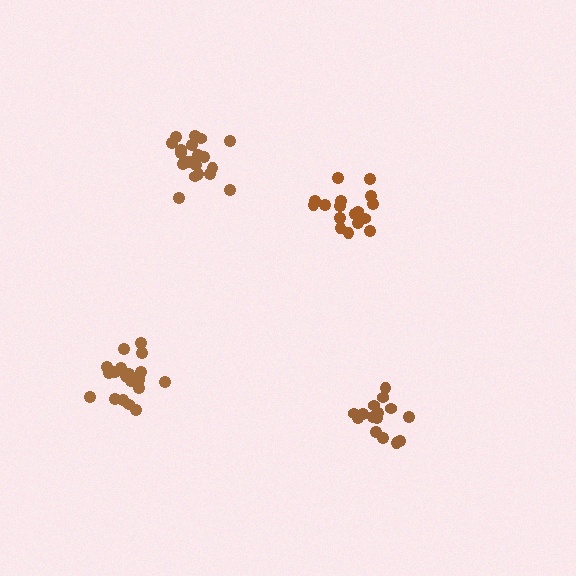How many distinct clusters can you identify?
There are 4 distinct clusters.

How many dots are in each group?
Group 1: 15 dots, Group 2: 17 dots, Group 3: 20 dots, Group 4: 20 dots (72 total).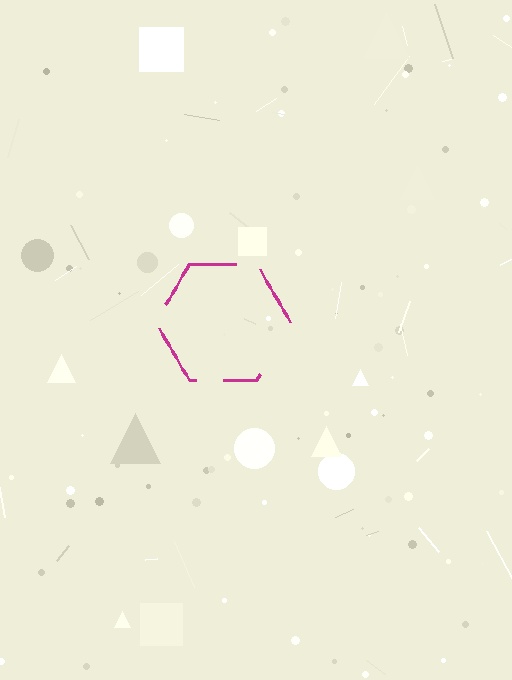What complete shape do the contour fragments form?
The contour fragments form a hexagon.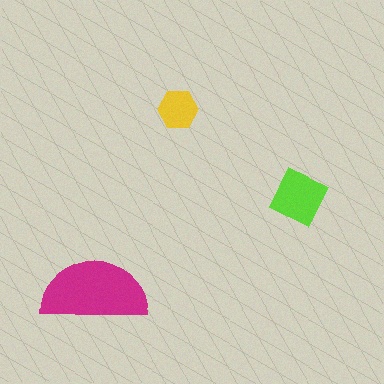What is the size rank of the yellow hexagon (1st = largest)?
3rd.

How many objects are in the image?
There are 3 objects in the image.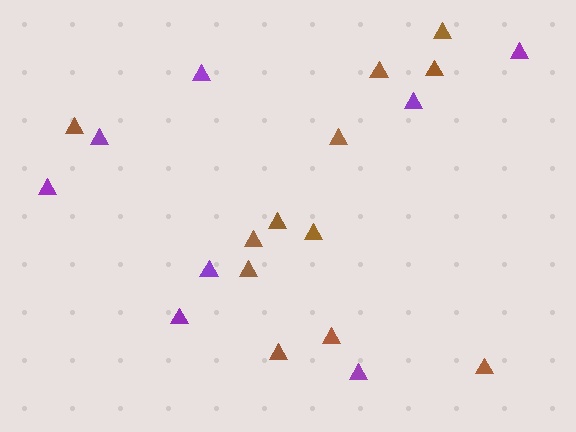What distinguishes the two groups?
There are 2 groups: one group of purple triangles (8) and one group of brown triangles (12).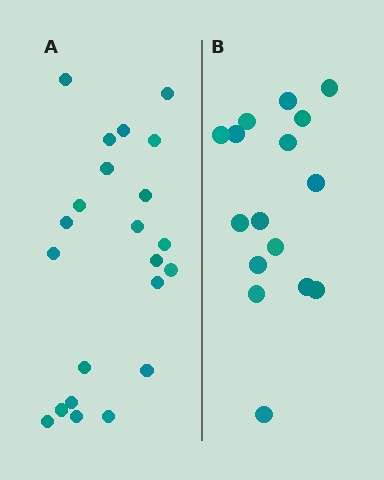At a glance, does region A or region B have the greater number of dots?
Region A (the left region) has more dots.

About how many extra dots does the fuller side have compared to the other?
Region A has about 6 more dots than region B.